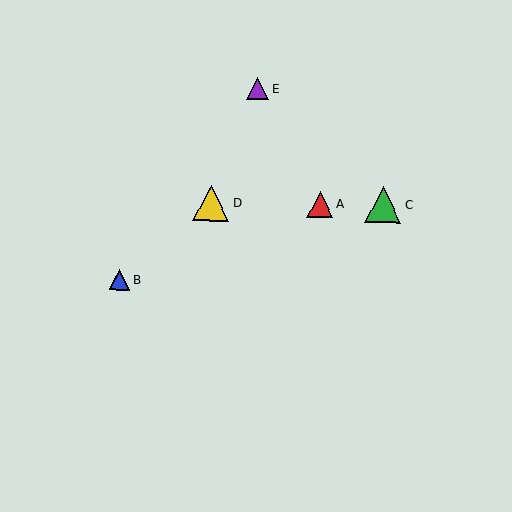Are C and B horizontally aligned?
No, C is at y≈205 and B is at y≈279.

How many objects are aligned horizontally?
3 objects (A, C, D) are aligned horizontally.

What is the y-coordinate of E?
Object E is at y≈89.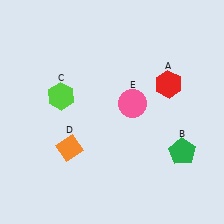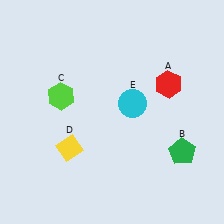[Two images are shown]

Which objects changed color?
D changed from orange to yellow. E changed from pink to cyan.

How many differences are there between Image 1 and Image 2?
There are 2 differences between the two images.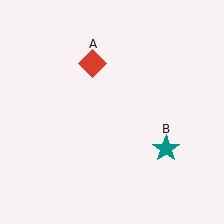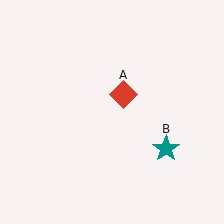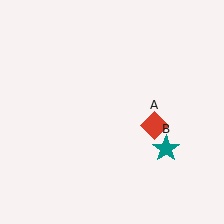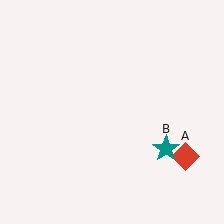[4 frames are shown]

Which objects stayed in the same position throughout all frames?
Teal star (object B) remained stationary.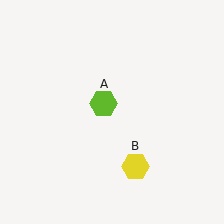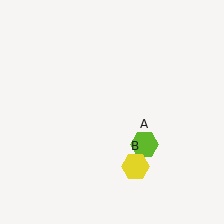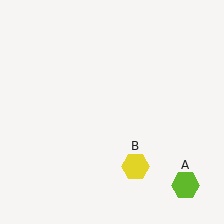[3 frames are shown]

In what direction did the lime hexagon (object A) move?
The lime hexagon (object A) moved down and to the right.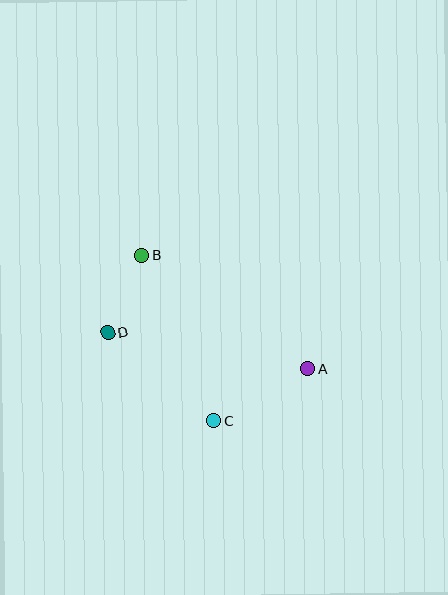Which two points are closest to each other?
Points B and D are closest to each other.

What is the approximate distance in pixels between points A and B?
The distance between A and B is approximately 201 pixels.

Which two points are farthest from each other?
Points A and D are farthest from each other.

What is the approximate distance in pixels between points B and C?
The distance between B and C is approximately 180 pixels.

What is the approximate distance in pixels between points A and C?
The distance between A and C is approximately 108 pixels.